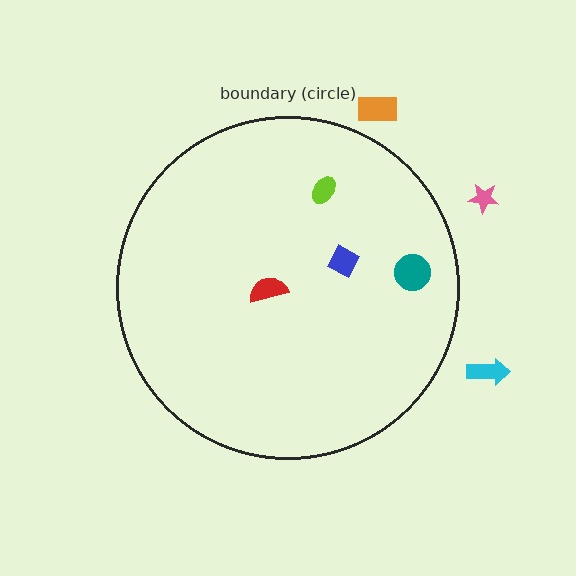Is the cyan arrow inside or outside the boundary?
Outside.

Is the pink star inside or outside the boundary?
Outside.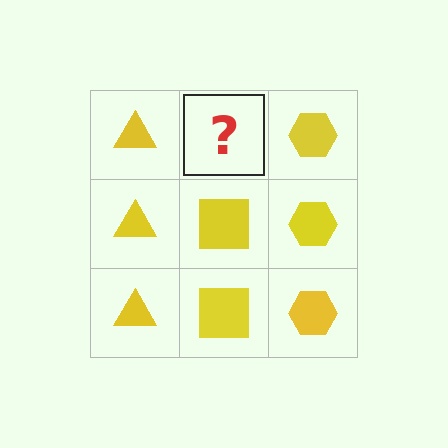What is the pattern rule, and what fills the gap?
The rule is that each column has a consistent shape. The gap should be filled with a yellow square.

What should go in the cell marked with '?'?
The missing cell should contain a yellow square.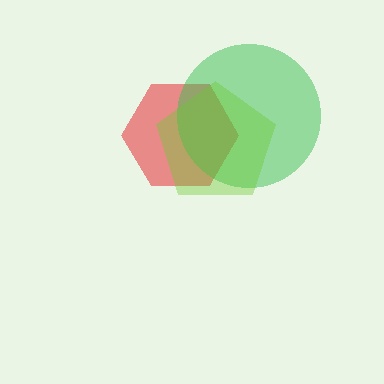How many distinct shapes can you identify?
There are 3 distinct shapes: a red hexagon, a green circle, a lime pentagon.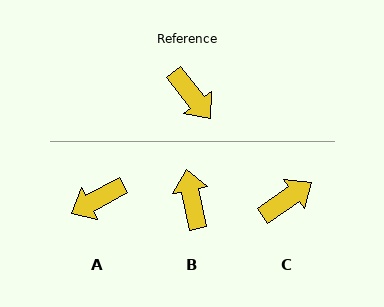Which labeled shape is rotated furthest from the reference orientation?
B, about 153 degrees away.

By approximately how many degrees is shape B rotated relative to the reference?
Approximately 153 degrees counter-clockwise.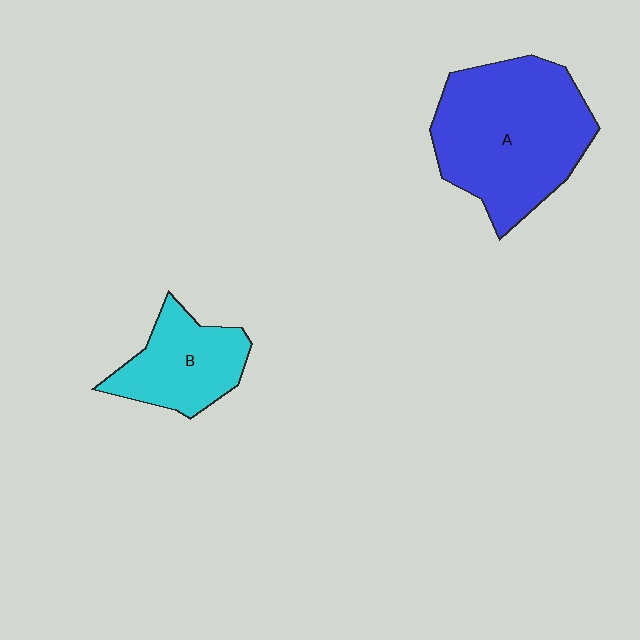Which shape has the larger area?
Shape A (blue).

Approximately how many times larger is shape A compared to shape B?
Approximately 2.0 times.